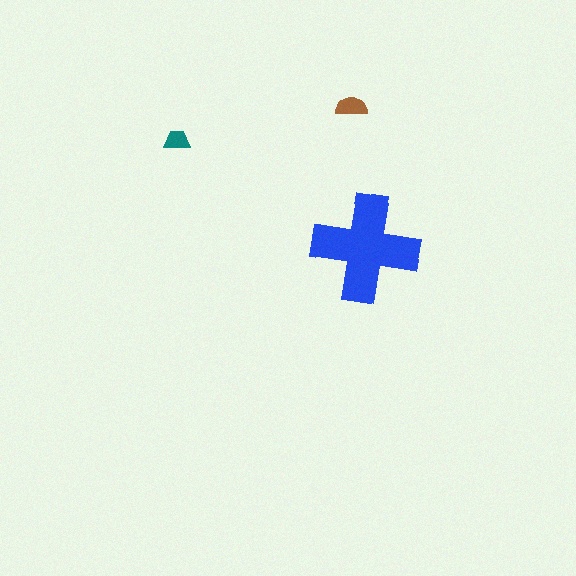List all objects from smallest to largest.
The teal trapezoid, the brown semicircle, the blue cross.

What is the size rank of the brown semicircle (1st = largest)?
2nd.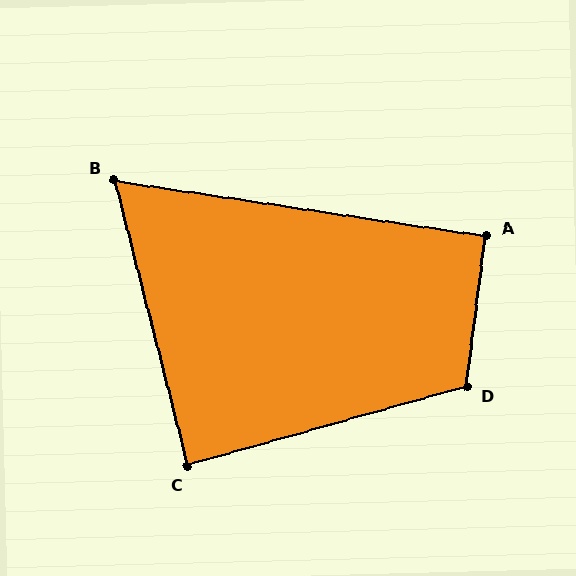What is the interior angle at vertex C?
Approximately 88 degrees (approximately right).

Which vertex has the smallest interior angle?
B, at approximately 67 degrees.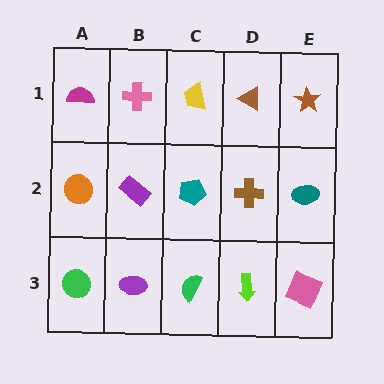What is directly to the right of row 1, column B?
A yellow trapezoid.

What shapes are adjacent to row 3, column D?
A brown cross (row 2, column D), a green semicircle (row 3, column C), a pink square (row 3, column E).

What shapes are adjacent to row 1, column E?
A teal ellipse (row 2, column E), a brown triangle (row 1, column D).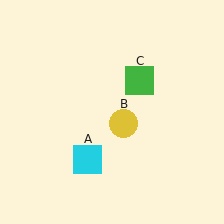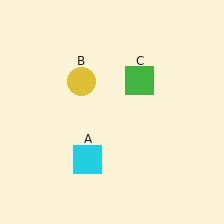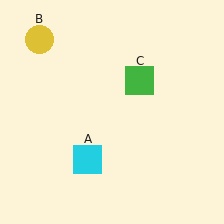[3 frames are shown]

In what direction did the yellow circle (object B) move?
The yellow circle (object B) moved up and to the left.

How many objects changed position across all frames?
1 object changed position: yellow circle (object B).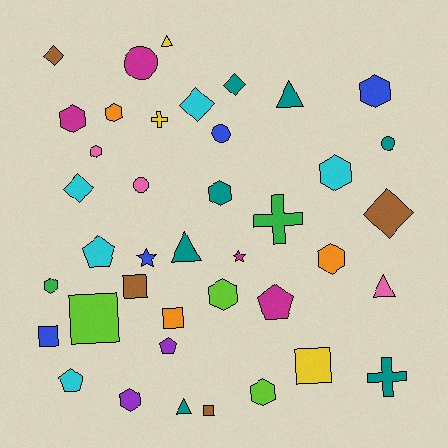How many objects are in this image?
There are 40 objects.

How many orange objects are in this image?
There are 3 orange objects.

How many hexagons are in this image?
There are 11 hexagons.